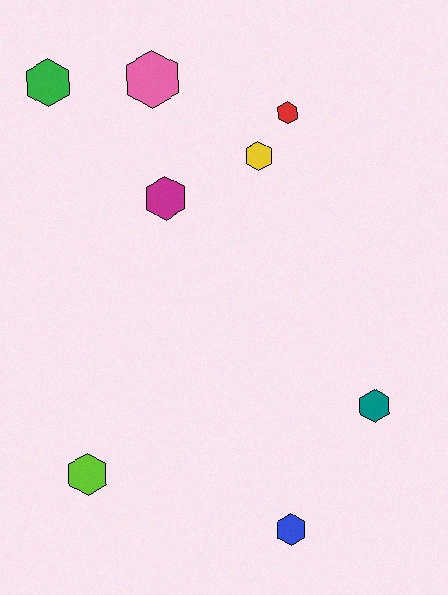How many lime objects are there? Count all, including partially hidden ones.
There is 1 lime object.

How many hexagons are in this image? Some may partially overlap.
There are 8 hexagons.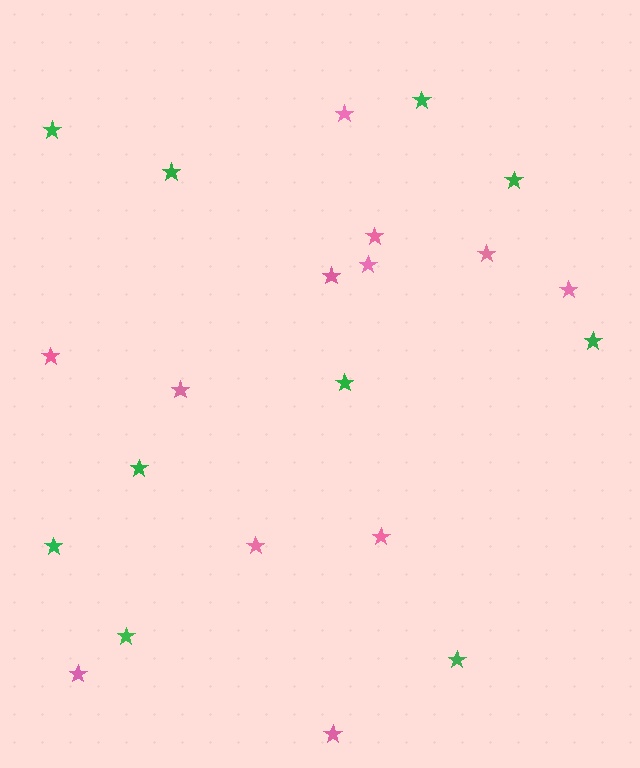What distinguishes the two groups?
There are 2 groups: one group of green stars (10) and one group of pink stars (12).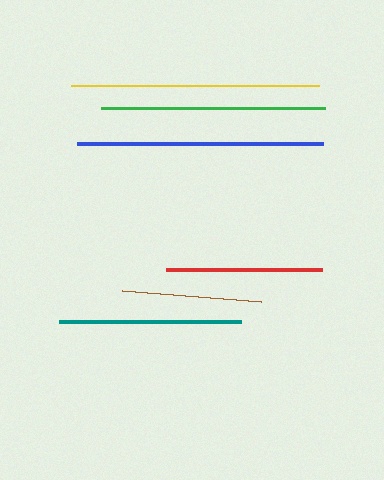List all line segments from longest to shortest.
From longest to shortest: yellow, blue, green, teal, red, brown.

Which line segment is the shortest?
The brown line is the shortest at approximately 140 pixels.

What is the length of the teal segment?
The teal segment is approximately 182 pixels long.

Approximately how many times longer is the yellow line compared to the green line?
The yellow line is approximately 1.1 times the length of the green line.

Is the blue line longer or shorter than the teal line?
The blue line is longer than the teal line.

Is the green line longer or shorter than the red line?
The green line is longer than the red line.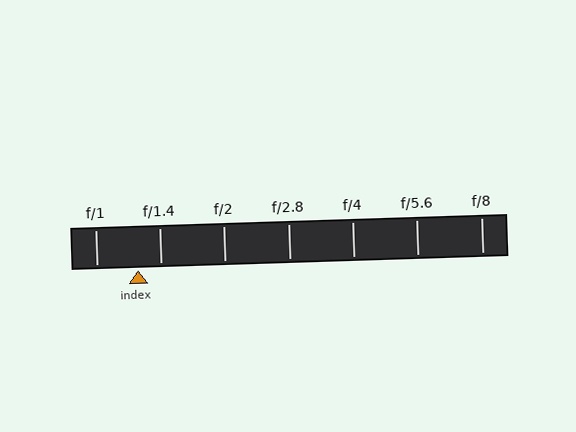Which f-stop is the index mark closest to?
The index mark is closest to f/1.4.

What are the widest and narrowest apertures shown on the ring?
The widest aperture shown is f/1 and the narrowest is f/8.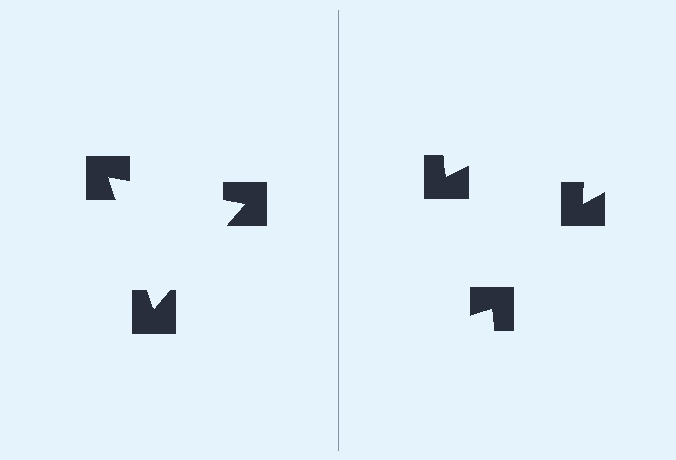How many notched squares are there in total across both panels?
6 — 3 on each side.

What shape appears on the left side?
An illusory triangle.